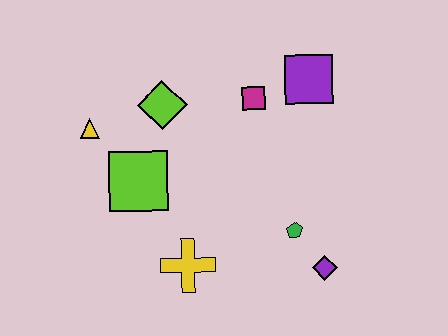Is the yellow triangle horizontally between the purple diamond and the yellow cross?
No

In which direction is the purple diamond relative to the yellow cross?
The purple diamond is to the right of the yellow cross.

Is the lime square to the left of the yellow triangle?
No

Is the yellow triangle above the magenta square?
No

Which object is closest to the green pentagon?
The purple diamond is closest to the green pentagon.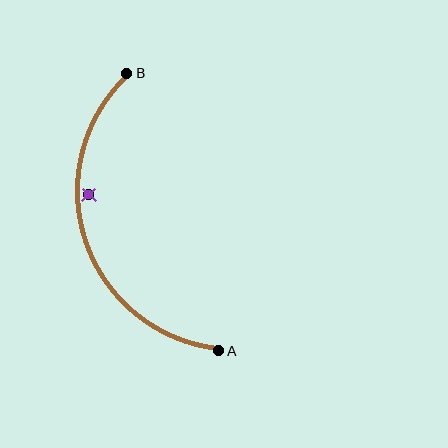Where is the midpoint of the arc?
The arc midpoint is the point on the curve farthest from the straight line joining A and B. It sits to the left of that line.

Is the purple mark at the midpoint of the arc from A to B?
No — the purple mark does not lie on the arc at all. It sits slightly inside the curve.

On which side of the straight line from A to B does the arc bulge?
The arc bulges to the left of the straight line connecting A and B.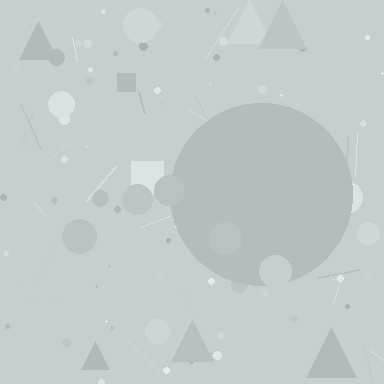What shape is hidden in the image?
A circle is hidden in the image.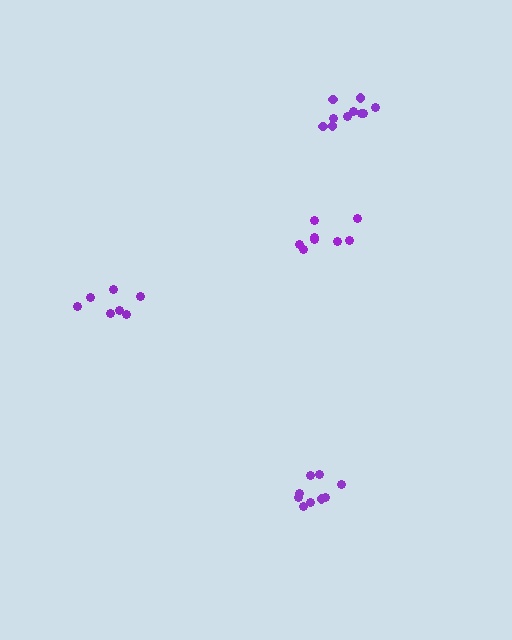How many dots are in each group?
Group 1: 9 dots, Group 2: 7 dots, Group 3: 10 dots, Group 4: 8 dots (34 total).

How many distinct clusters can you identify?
There are 4 distinct clusters.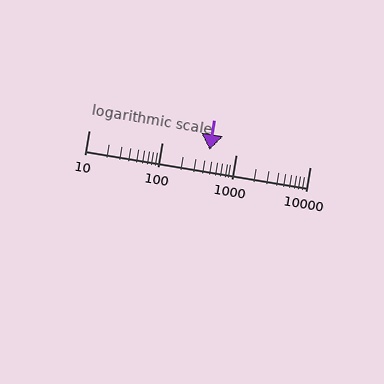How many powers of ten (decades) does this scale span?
The scale spans 3 decades, from 10 to 10000.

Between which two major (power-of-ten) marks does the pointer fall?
The pointer is between 100 and 1000.